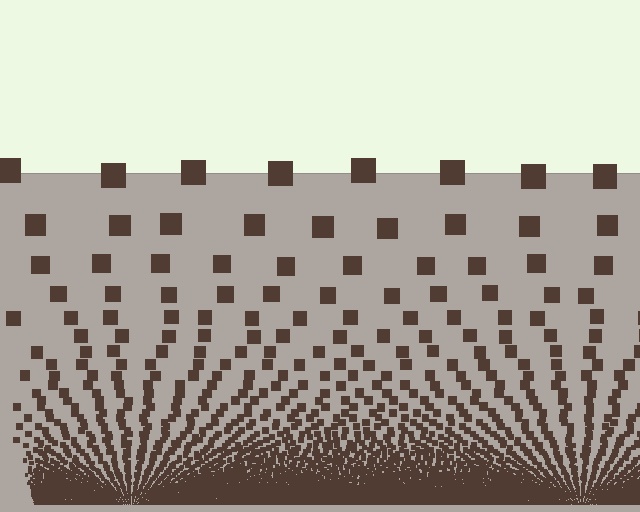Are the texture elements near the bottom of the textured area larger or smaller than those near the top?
Smaller. The gradient is inverted — elements near the bottom are smaller and denser.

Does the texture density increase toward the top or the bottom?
Density increases toward the bottom.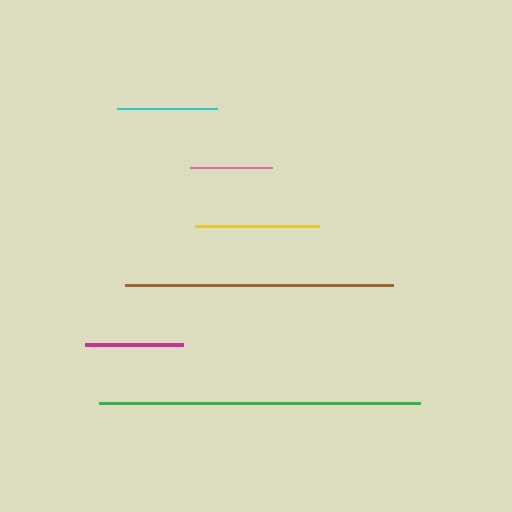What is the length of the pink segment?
The pink segment is approximately 82 pixels long.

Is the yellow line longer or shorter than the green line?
The green line is longer than the yellow line.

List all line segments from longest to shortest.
From longest to shortest: green, brown, yellow, cyan, magenta, pink.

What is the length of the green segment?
The green segment is approximately 321 pixels long.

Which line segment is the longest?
The green line is the longest at approximately 321 pixels.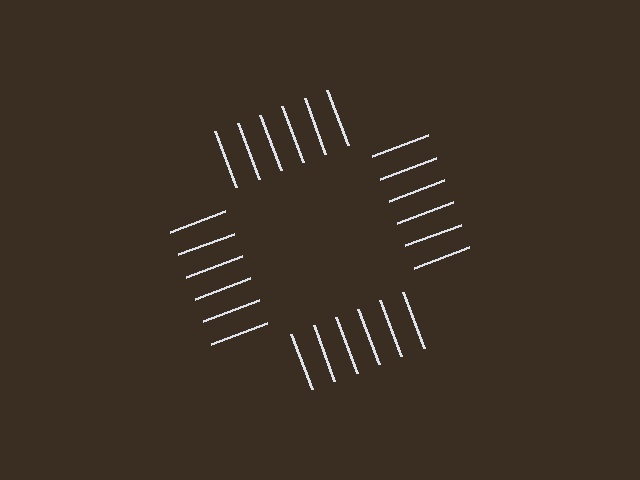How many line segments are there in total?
24 — 6 along each of the 4 edges.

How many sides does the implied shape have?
4 sides — the line-ends trace a square.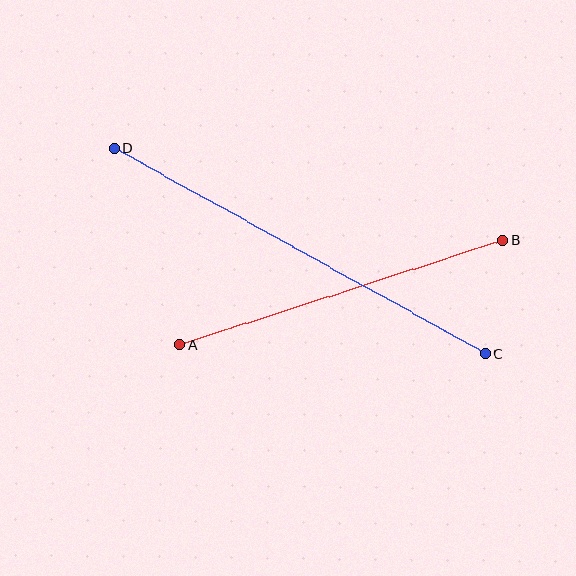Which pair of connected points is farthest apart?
Points C and D are farthest apart.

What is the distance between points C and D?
The distance is approximately 425 pixels.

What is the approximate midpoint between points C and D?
The midpoint is at approximately (300, 251) pixels.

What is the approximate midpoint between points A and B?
The midpoint is at approximately (341, 292) pixels.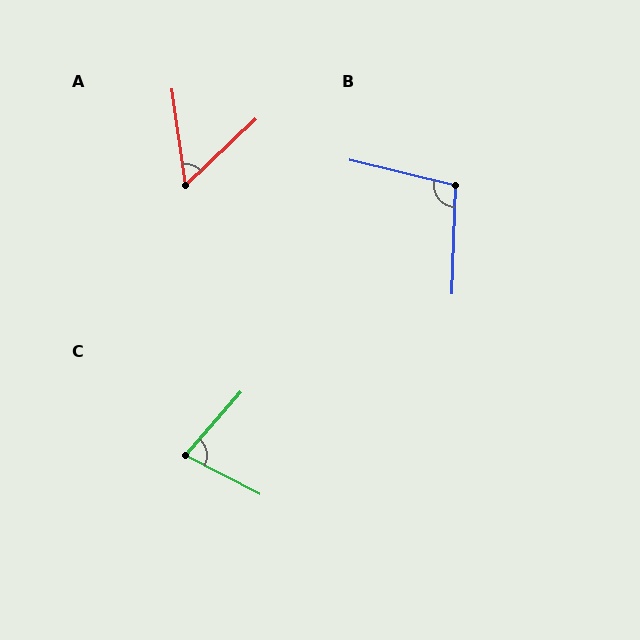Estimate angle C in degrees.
Approximately 76 degrees.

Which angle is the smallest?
A, at approximately 55 degrees.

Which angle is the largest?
B, at approximately 102 degrees.